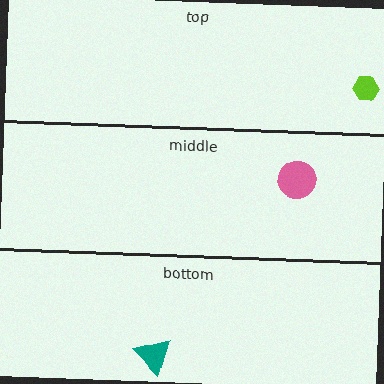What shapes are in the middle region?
The pink circle.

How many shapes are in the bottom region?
1.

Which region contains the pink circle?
The middle region.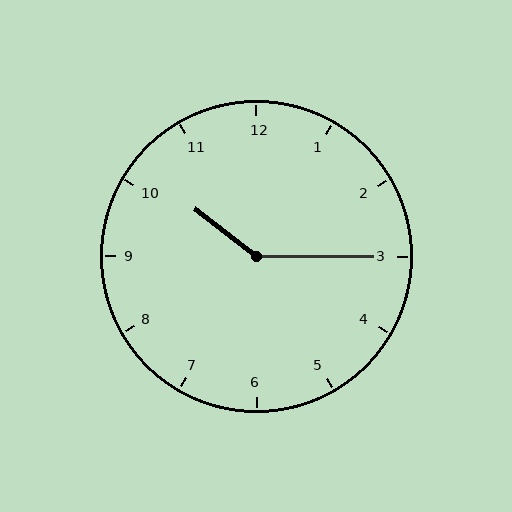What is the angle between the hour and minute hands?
Approximately 142 degrees.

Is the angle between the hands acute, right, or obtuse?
It is obtuse.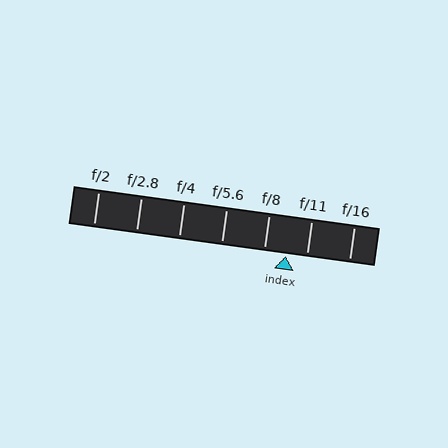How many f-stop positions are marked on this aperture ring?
There are 7 f-stop positions marked.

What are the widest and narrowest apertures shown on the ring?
The widest aperture shown is f/2 and the narrowest is f/16.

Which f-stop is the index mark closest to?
The index mark is closest to f/11.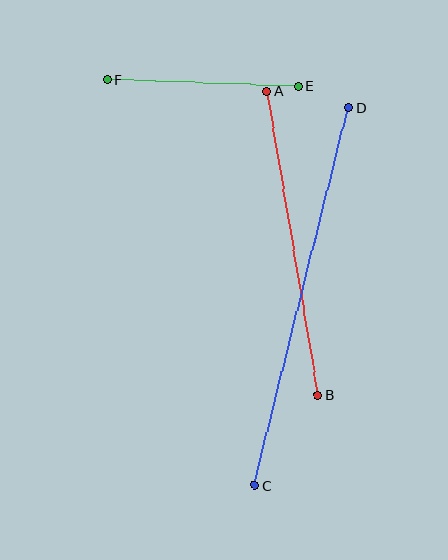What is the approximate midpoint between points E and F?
The midpoint is at approximately (203, 83) pixels.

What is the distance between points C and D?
The distance is approximately 389 pixels.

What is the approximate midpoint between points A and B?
The midpoint is at approximately (292, 243) pixels.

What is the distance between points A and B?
The distance is approximately 308 pixels.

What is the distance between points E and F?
The distance is approximately 191 pixels.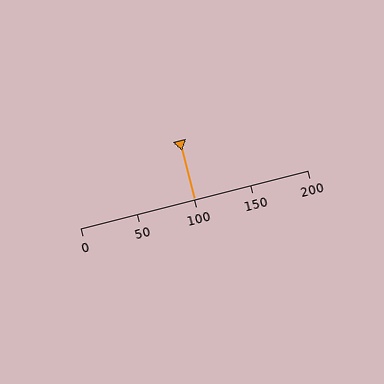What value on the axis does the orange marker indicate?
The marker indicates approximately 100.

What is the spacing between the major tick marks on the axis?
The major ticks are spaced 50 apart.